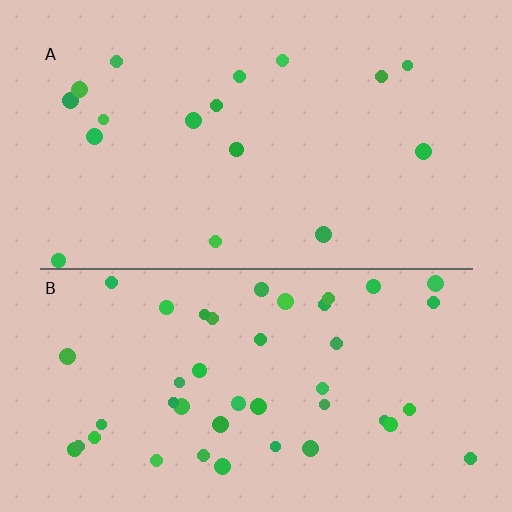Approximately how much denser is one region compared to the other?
Approximately 2.5× — region B over region A.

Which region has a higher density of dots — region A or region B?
B (the bottom).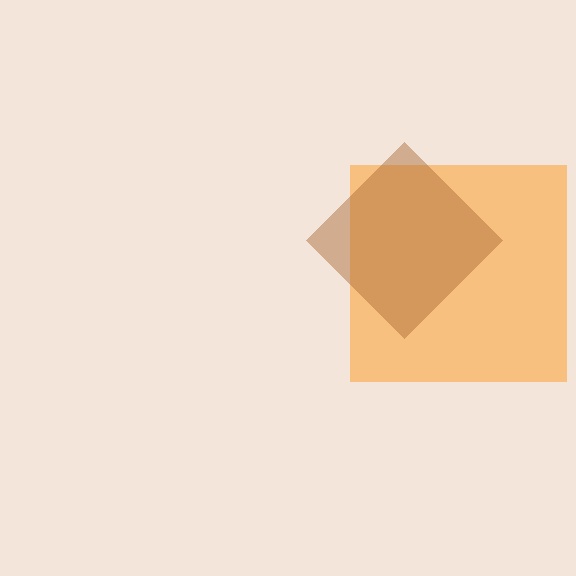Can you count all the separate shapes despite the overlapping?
Yes, there are 2 separate shapes.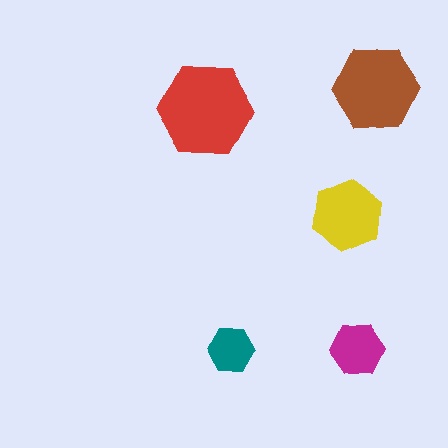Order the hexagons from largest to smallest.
the red one, the brown one, the yellow one, the magenta one, the teal one.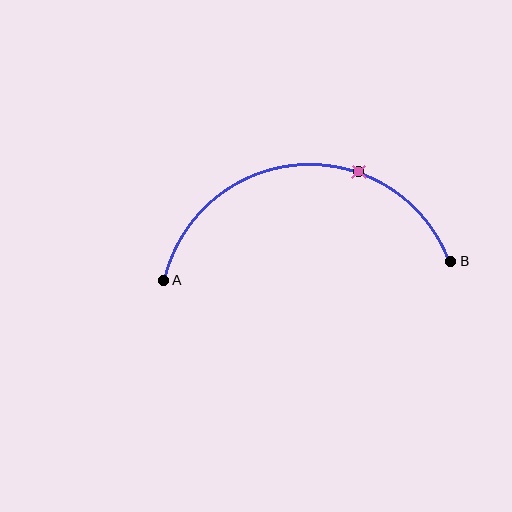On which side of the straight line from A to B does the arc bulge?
The arc bulges above the straight line connecting A and B.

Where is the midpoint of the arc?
The arc midpoint is the point on the curve farthest from the straight line joining A and B. It sits above that line.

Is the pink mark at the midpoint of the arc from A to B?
No. The pink mark lies on the arc but is closer to endpoint B. The arc midpoint would be at the point on the curve equidistant along the arc from both A and B.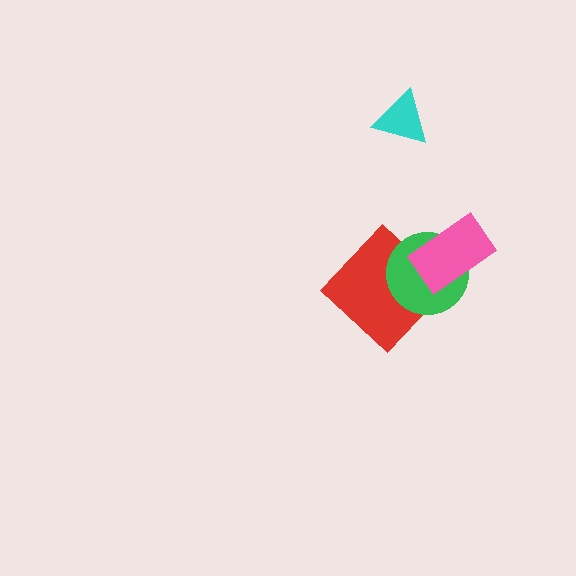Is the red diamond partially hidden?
Yes, it is partially covered by another shape.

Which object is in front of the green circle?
The pink rectangle is in front of the green circle.